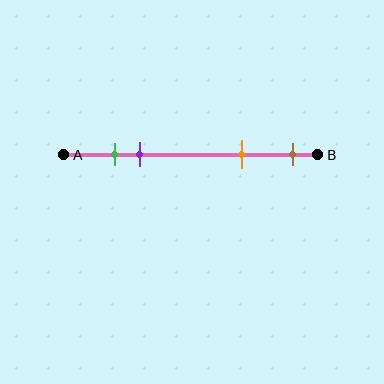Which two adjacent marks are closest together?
The green and purple marks are the closest adjacent pair.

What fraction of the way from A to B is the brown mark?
The brown mark is approximately 90% (0.9) of the way from A to B.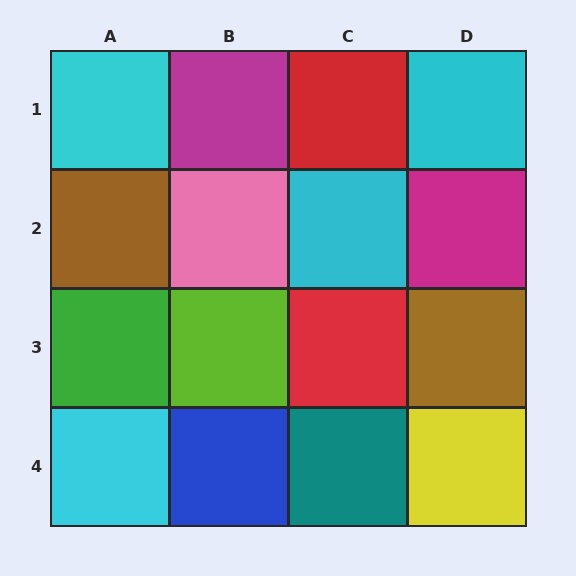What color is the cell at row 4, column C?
Teal.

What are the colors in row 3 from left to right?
Green, lime, red, brown.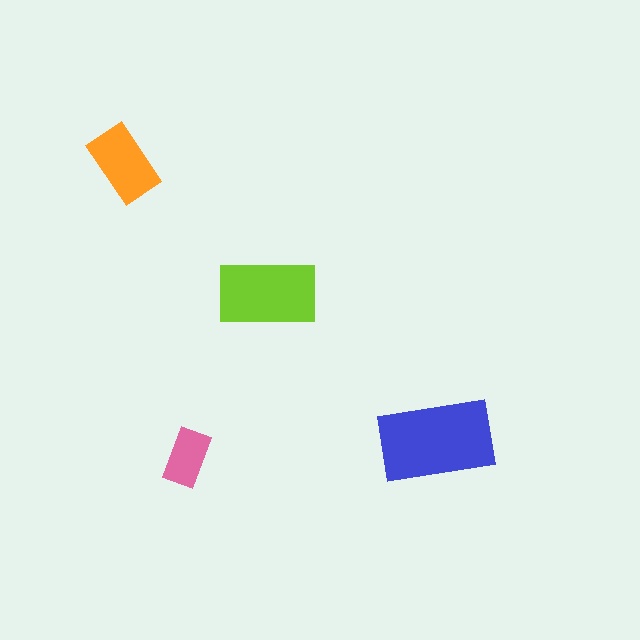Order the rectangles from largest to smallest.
the blue one, the lime one, the orange one, the pink one.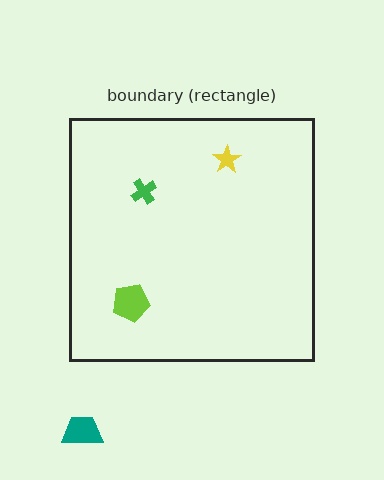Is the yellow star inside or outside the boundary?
Inside.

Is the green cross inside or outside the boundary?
Inside.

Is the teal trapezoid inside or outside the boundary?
Outside.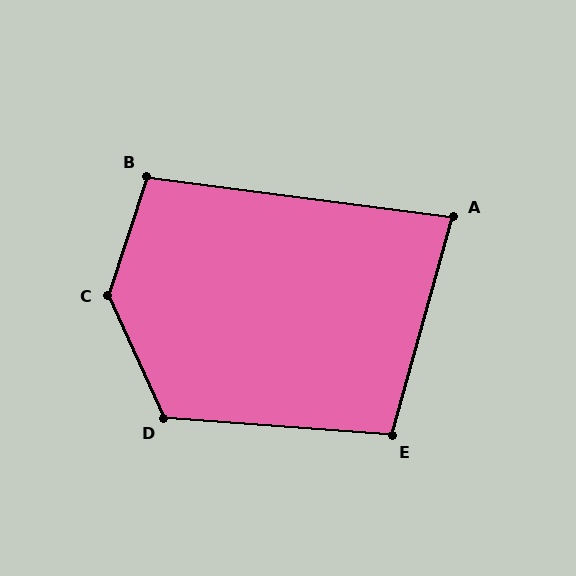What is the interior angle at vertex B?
Approximately 100 degrees (obtuse).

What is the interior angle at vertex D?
Approximately 119 degrees (obtuse).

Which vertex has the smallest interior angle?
A, at approximately 82 degrees.